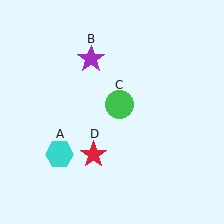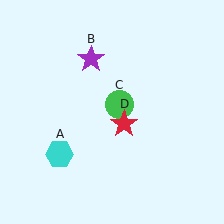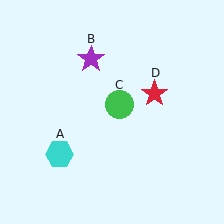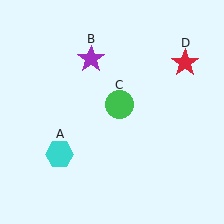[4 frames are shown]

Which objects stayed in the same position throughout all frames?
Cyan hexagon (object A) and purple star (object B) and green circle (object C) remained stationary.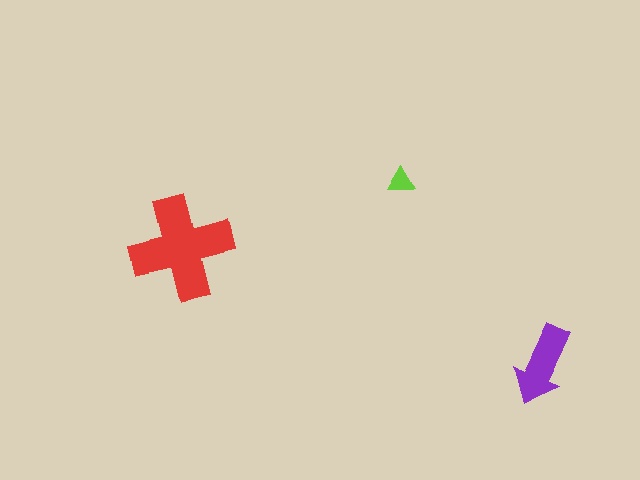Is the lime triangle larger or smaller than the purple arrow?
Smaller.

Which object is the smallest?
The lime triangle.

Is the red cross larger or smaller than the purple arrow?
Larger.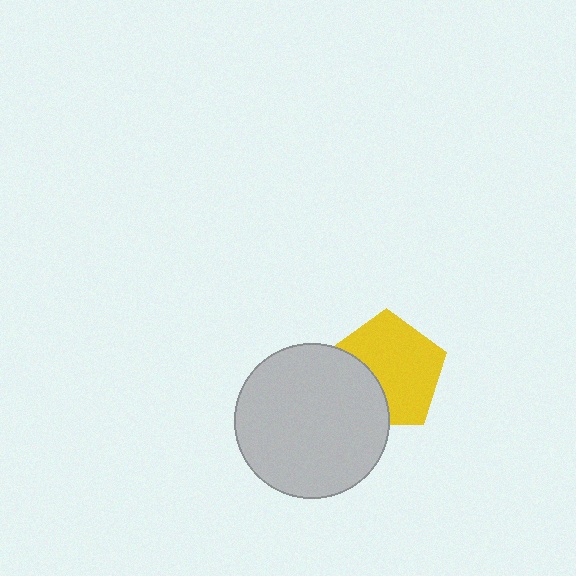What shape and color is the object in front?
The object in front is a light gray circle.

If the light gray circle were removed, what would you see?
You would see the complete yellow pentagon.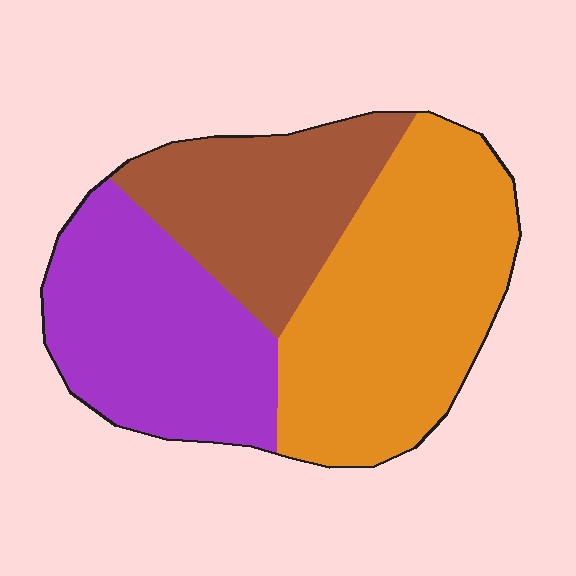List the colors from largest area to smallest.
From largest to smallest: orange, purple, brown.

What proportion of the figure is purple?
Purple covers about 30% of the figure.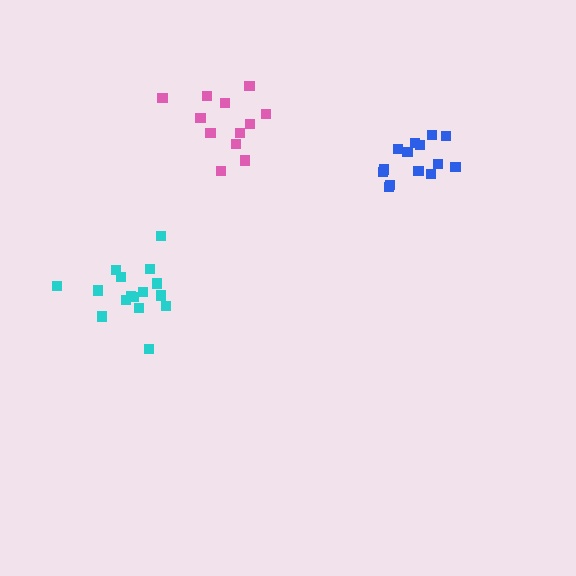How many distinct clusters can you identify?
There are 3 distinct clusters.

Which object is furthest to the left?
The cyan cluster is leftmost.